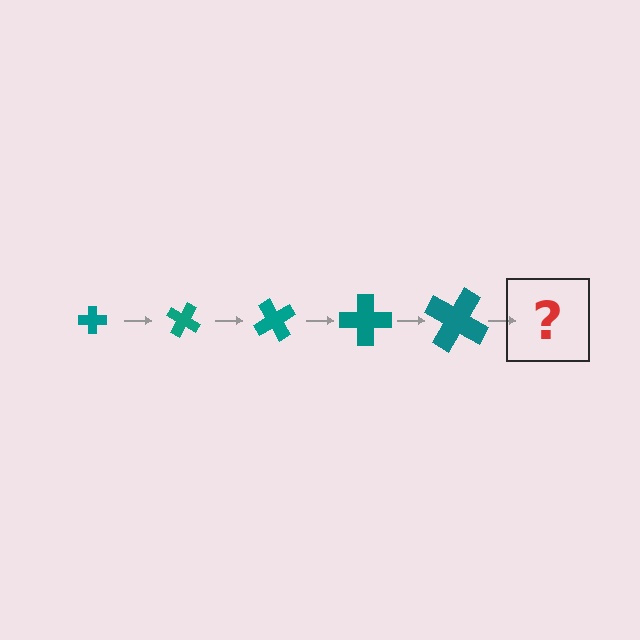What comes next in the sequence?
The next element should be a cross, larger than the previous one and rotated 150 degrees from the start.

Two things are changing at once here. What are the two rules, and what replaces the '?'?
The two rules are that the cross grows larger each step and it rotates 30 degrees each step. The '?' should be a cross, larger than the previous one and rotated 150 degrees from the start.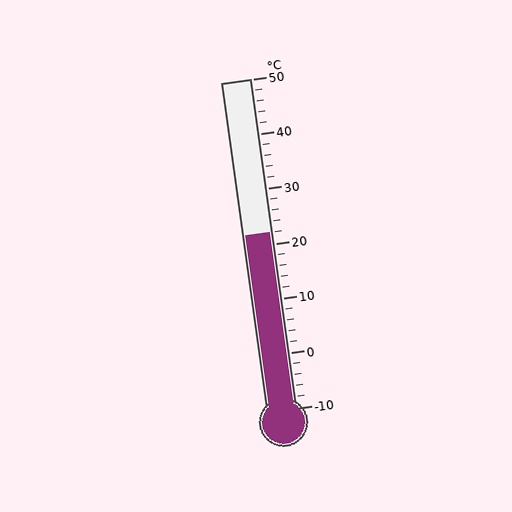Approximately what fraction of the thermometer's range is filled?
The thermometer is filled to approximately 55% of its range.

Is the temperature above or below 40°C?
The temperature is below 40°C.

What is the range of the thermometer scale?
The thermometer scale ranges from -10°C to 50°C.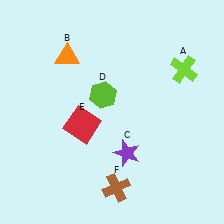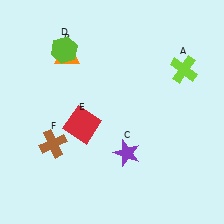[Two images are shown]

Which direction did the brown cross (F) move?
The brown cross (F) moved left.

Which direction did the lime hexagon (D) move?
The lime hexagon (D) moved up.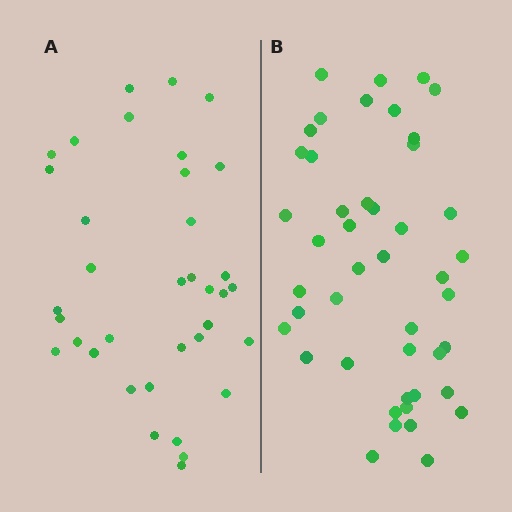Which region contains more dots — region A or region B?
Region B (the right region) has more dots.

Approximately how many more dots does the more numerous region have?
Region B has roughly 8 or so more dots than region A.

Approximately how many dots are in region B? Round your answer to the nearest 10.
About 40 dots. (The exact count is 45, which rounds to 40.)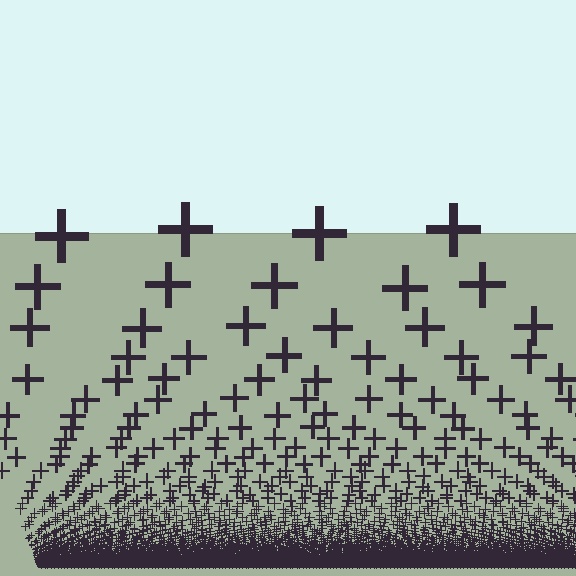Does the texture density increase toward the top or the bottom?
Density increases toward the bottom.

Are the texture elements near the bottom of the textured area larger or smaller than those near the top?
Smaller. The gradient is inverted — elements near the bottom are smaller and denser.